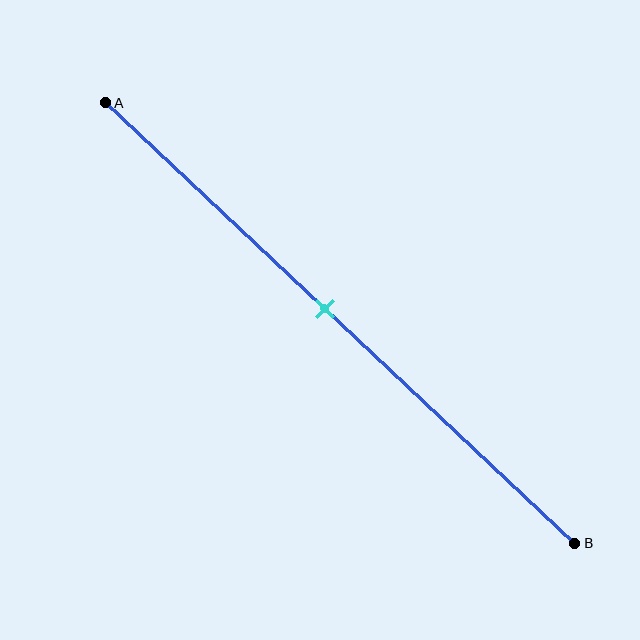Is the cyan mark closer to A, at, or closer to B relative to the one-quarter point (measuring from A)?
The cyan mark is closer to point B than the one-quarter point of segment AB.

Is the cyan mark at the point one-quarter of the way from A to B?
No, the mark is at about 45% from A, not at the 25% one-quarter point.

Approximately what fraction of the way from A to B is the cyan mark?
The cyan mark is approximately 45% of the way from A to B.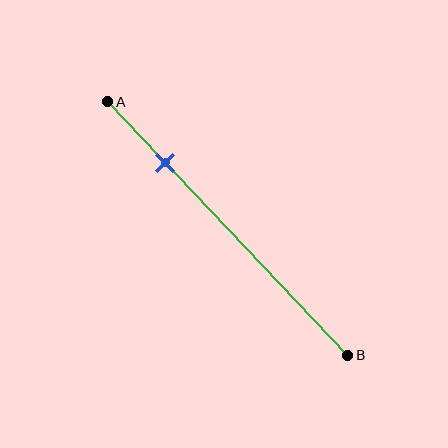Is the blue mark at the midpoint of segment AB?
No, the mark is at about 25% from A, not at the 50% midpoint.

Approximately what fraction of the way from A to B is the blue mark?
The blue mark is approximately 25% of the way from A to B.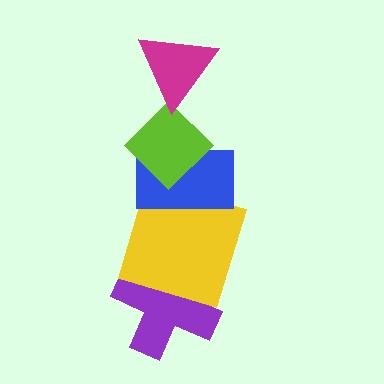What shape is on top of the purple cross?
The yellow square is on top of the purple cross.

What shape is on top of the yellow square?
The blue rectangle is on top of the yellow square.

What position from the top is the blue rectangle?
The blue rectangle is 3rd from the top.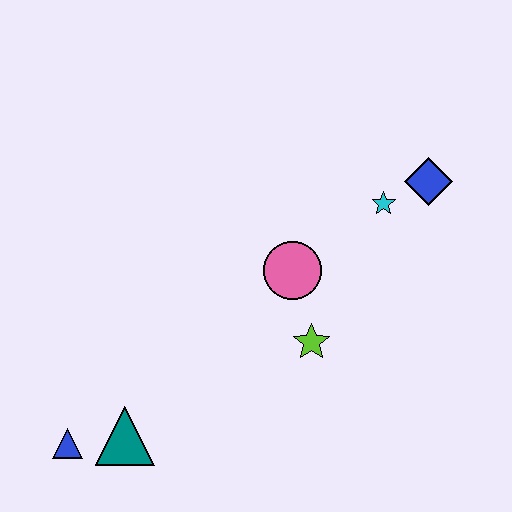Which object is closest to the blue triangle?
The teal triangle is closest to the blue triangle.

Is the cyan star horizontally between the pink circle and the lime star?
No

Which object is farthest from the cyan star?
The blue triangle is farthest from the cyan star.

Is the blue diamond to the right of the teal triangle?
Yes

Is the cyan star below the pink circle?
No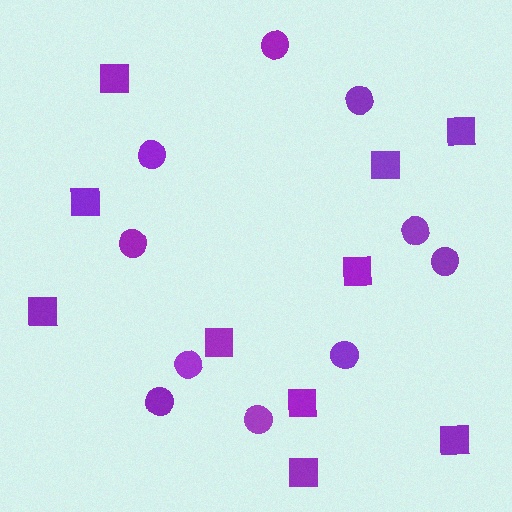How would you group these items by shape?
There are 2 groups: one group of squares (10) and one group of circles (10).